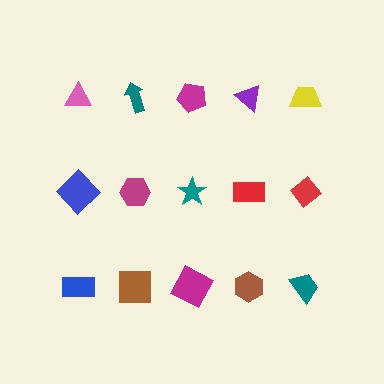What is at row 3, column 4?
A brown hexagon.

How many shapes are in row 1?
5 shapes.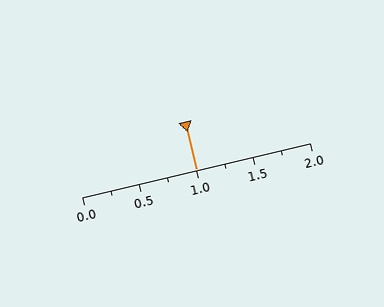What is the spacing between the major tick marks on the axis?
The major ticks are spaced 0.5 apart.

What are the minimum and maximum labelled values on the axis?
The axis runs from 0.0 to 2.0.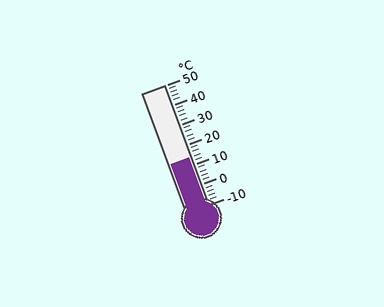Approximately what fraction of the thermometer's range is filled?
The thermometer is filled to approximately 40% of its range.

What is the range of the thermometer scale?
The thermometer scale ranges from -10°C to 50°C.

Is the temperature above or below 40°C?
The temperature is below 40°C.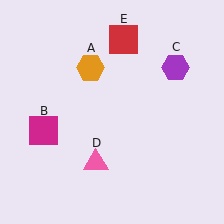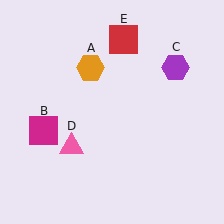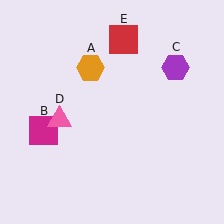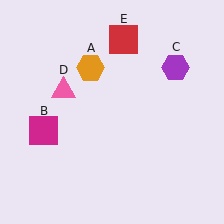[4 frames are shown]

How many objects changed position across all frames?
1 object changed position: pink triangle (object D).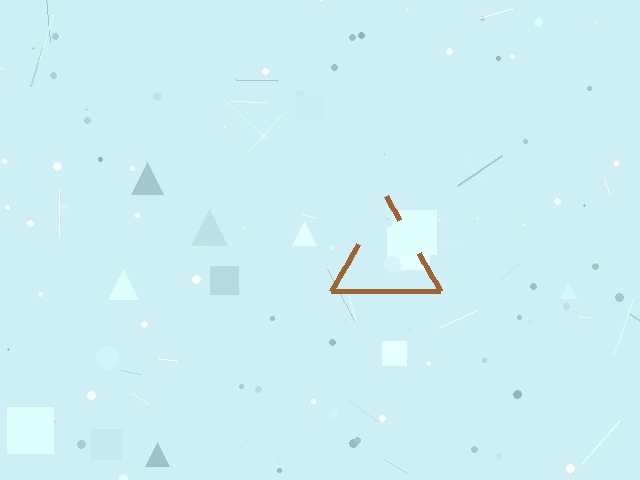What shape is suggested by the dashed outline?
The dashed outline suggests a triangle.